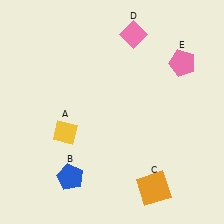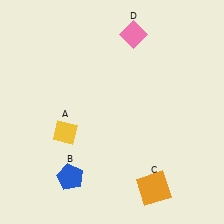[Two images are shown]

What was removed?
The pink pentagon (E) was removed in Image 2.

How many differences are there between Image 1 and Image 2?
There is 1 difference between the two images.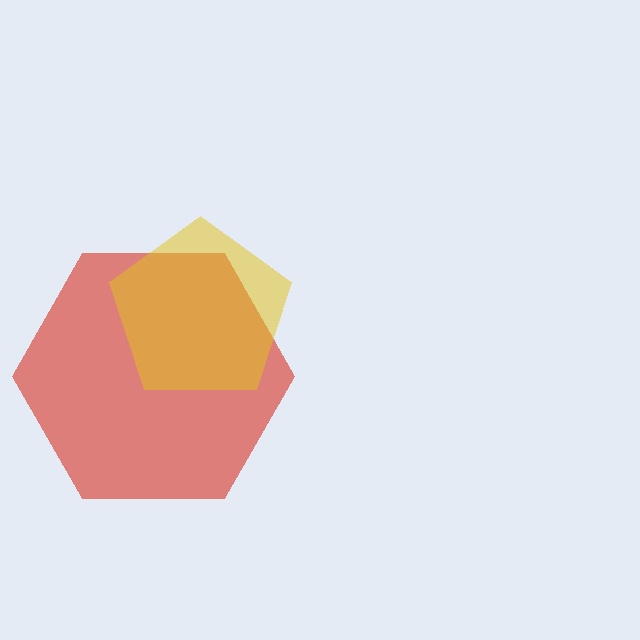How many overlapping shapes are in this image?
There are 2 overlapping shapes in the image.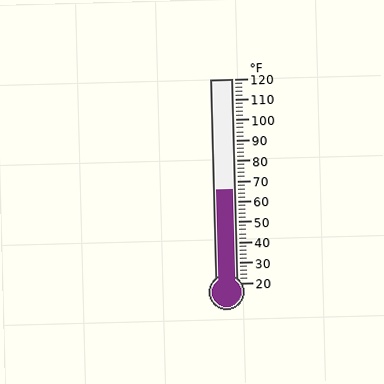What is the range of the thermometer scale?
The thermometer scale ranges from 20°F to 120°F.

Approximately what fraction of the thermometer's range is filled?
The thermometer is filled to approximately 45% of its range.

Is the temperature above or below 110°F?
The temperature is below 110°F.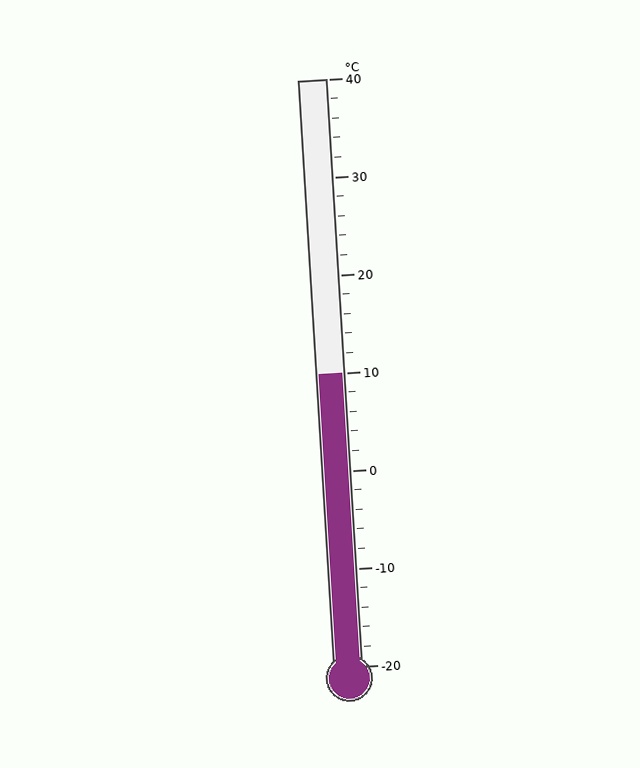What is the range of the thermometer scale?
The thermometer scale ranges from -20°C to 40°C.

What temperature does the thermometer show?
The thermometer shows approximately 10°C.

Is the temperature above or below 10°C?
The temperature is at 10°C.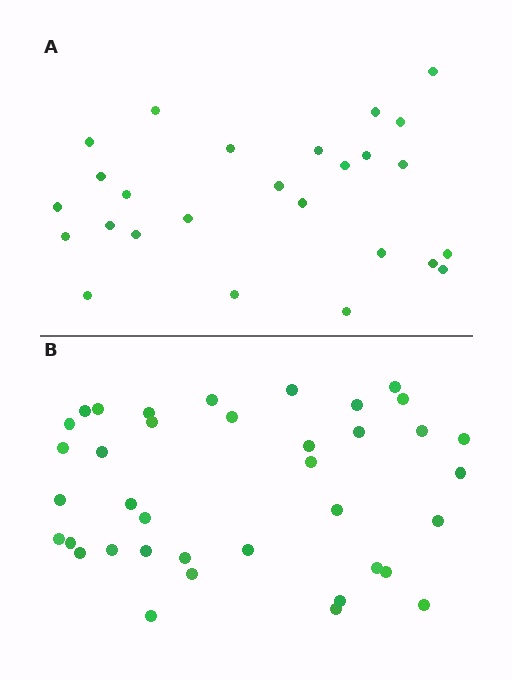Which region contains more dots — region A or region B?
Region B (the bottom region) has more dots.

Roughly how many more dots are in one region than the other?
Region B has roughly 12 or so more dots than region A.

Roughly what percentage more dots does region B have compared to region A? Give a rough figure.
About 45% more.